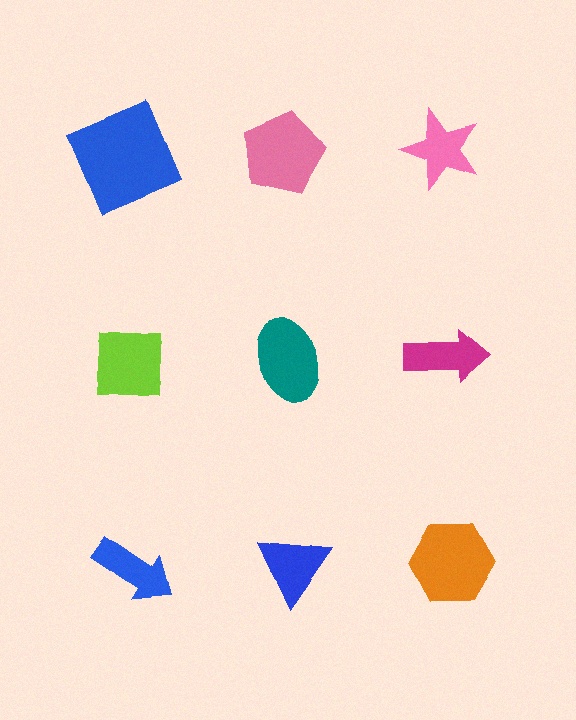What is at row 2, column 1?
A lime square.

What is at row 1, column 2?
A pink pentagon.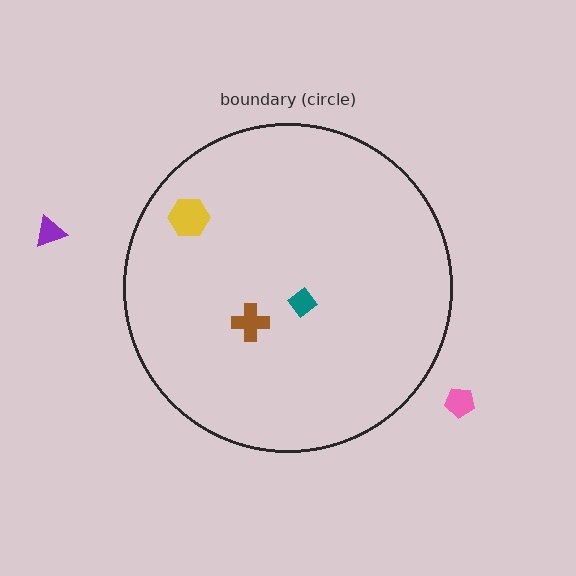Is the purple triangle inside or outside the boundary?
Outside.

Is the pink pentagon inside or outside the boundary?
Outside.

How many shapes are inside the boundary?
3 inside, 2 outside.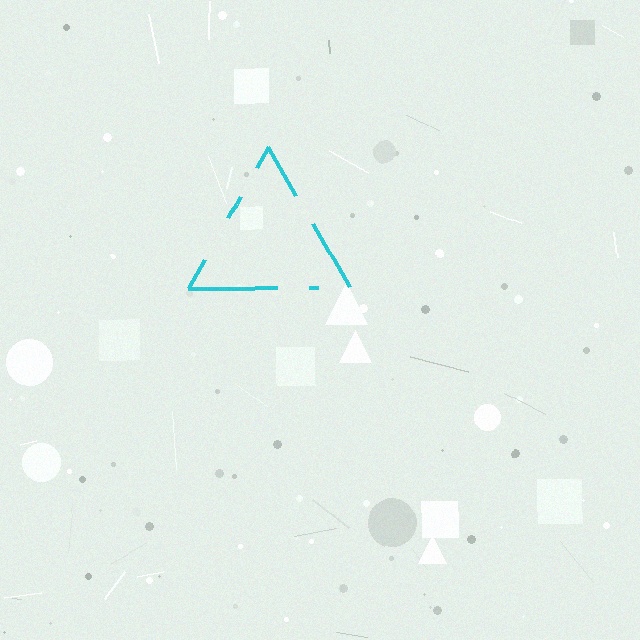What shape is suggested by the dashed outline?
The dashed outline suggests a triangle.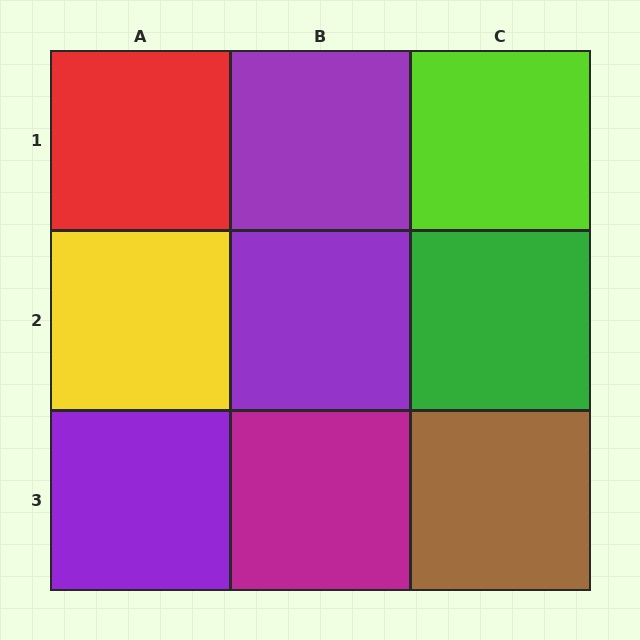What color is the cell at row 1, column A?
Red.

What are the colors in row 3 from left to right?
Purple, magenta, brown.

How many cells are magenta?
1 cell is magenta.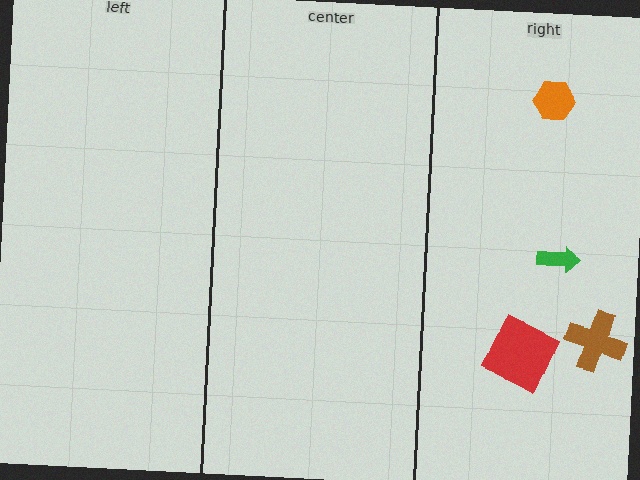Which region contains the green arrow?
The right region.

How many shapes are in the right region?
4.